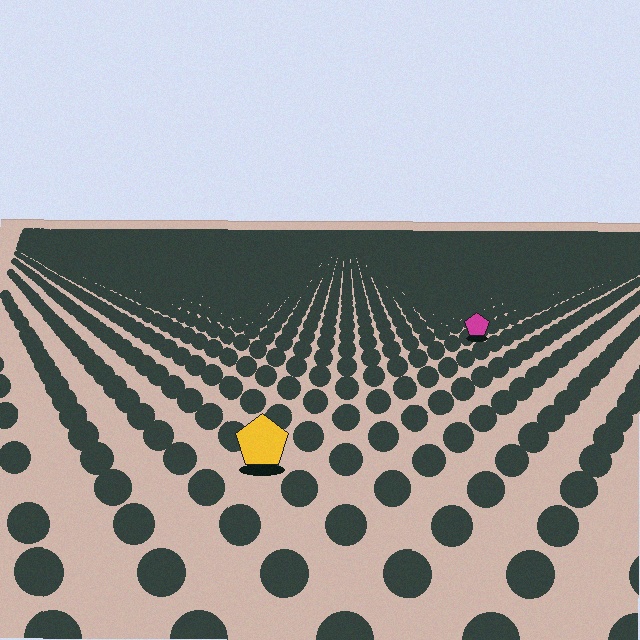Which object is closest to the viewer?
The yellow pentagon is closest. The texture marks near it are larger and more spread out.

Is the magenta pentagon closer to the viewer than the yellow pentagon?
No. The yellow pentagon is closer — you can tell from the texture gradient: the ground texture is coarser near it.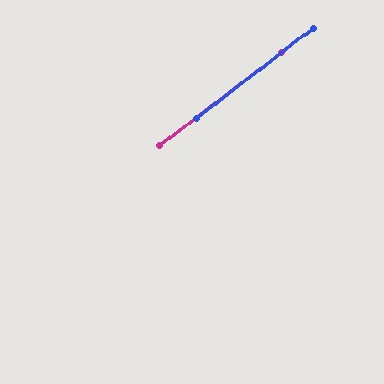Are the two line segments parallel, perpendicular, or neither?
Parallel — their directions differ by only 0.2°.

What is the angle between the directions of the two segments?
Approximately 0 degrees.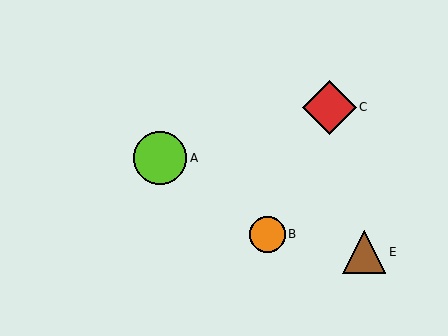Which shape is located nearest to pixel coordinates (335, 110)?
The red diamond (labeled C) at (329, 107) is nearest to that location.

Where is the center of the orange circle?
The center of the orange circle is at (267, 234).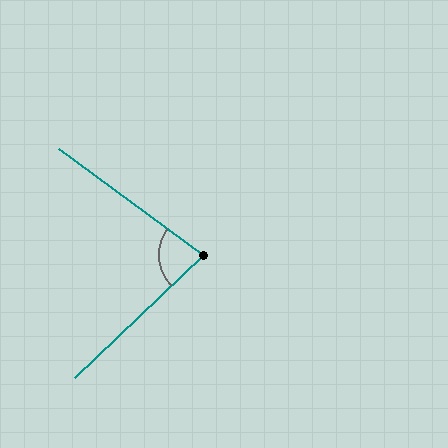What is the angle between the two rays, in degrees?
Approximately 80 degrees.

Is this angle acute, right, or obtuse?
It is acute.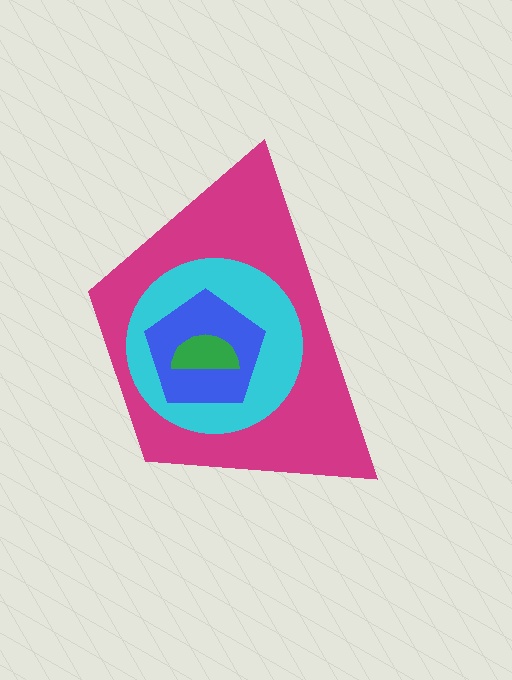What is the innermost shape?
The green semicircle.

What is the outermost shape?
The magenta trapezoid.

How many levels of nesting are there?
4.